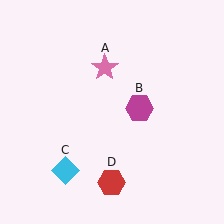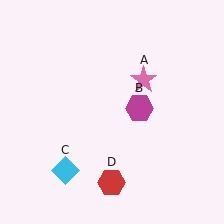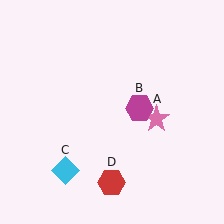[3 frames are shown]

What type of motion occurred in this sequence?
The pink star (object A) rotated clockwise around the center of the scene.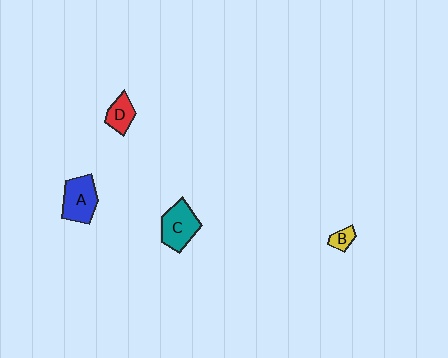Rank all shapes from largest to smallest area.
From largest to smallest: C (teal), A (blue), D (red), B (yellow).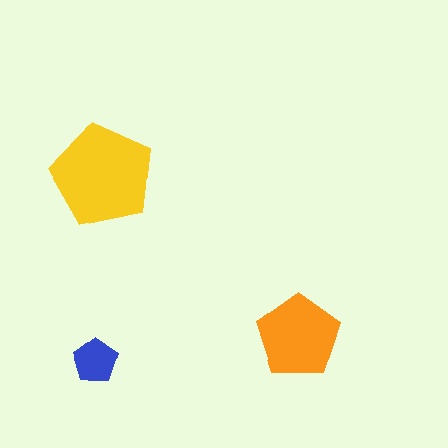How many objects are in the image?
There are 3 objects in the image.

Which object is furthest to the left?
The blue pentagon is leftmost.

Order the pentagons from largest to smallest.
the yellow one, the orange one, the blue one.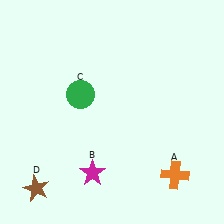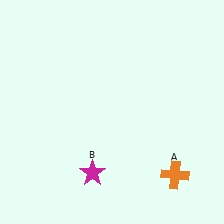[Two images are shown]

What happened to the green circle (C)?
The green circle (C) was removed in Image 2. It was in the top-left area of Image 1.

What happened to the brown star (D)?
The brown star (D) was removed in Image 2. It was in the bottom-left area of Image 1.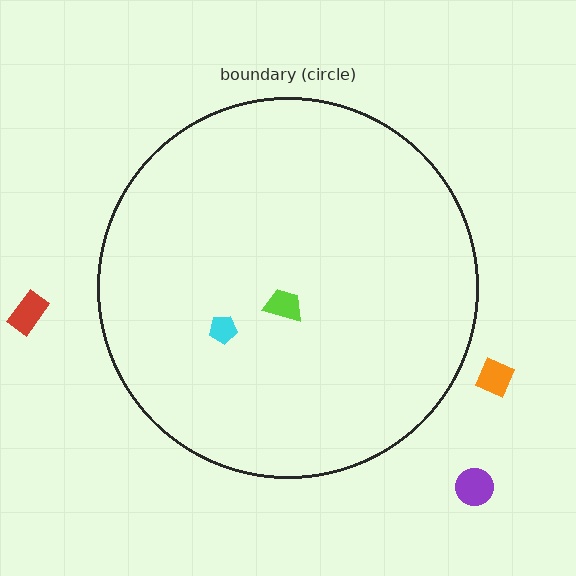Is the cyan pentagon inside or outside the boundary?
Inside.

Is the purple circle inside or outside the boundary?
Outside.